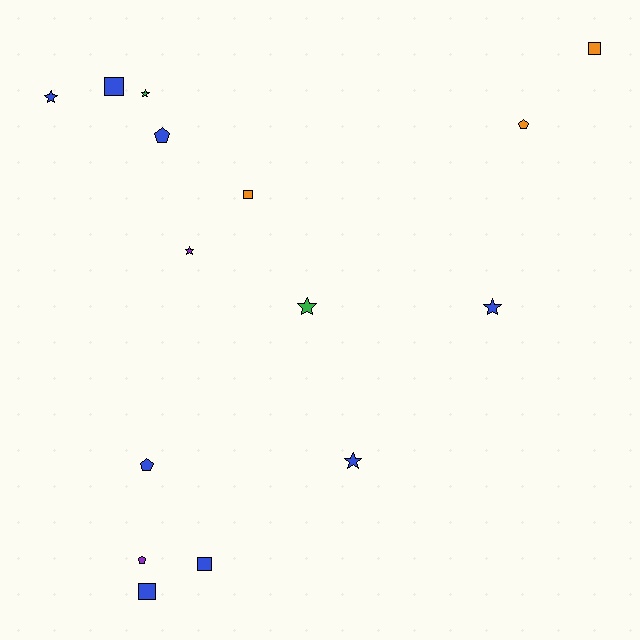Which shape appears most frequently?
Star, with 6 objects.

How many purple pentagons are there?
There is 1 purple pentagon.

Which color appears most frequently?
Blue, with 8 objects.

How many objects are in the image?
There are 15 objects.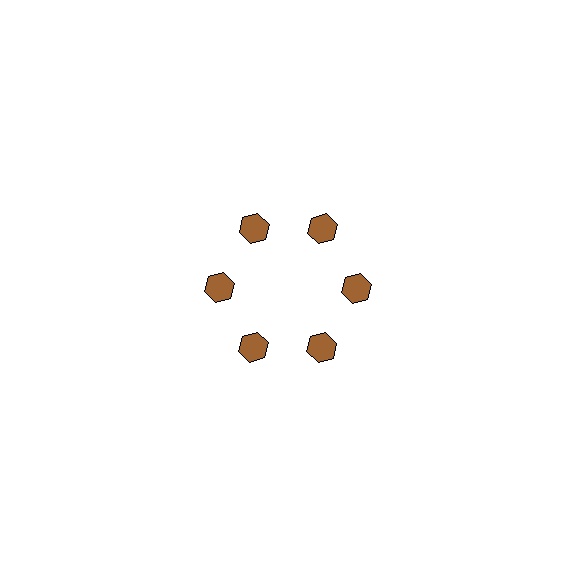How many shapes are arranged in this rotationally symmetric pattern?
There are 6 shapes, arranged in 6 groups of 1.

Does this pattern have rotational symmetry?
Yes, this pattern has 6-fold rotational symmetry. It looks the same after rotating 60 degrees around the center.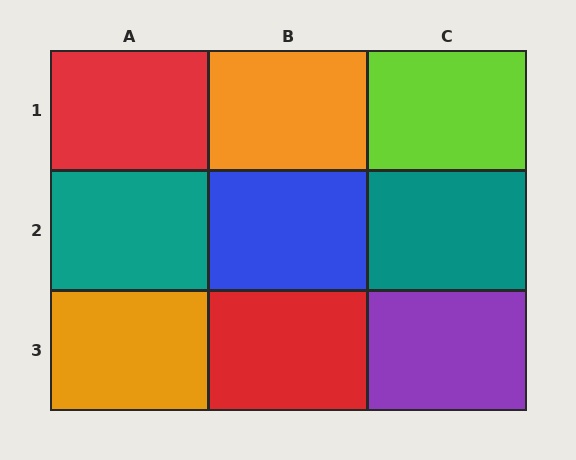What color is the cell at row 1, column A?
Red.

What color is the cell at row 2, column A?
Teal.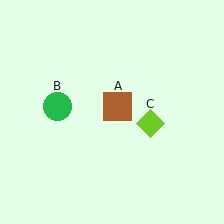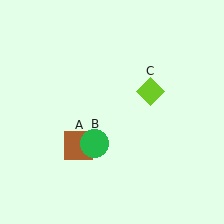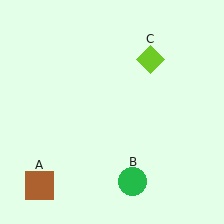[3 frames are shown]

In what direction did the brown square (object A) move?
The brown square (object A) moved down and to the left.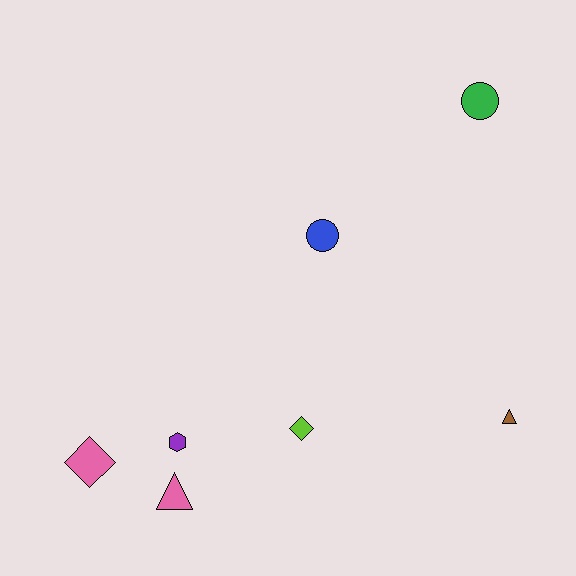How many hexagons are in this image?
There is 1 hexagon.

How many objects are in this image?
There are 7 objects.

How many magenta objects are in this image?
There are no magenta objects.